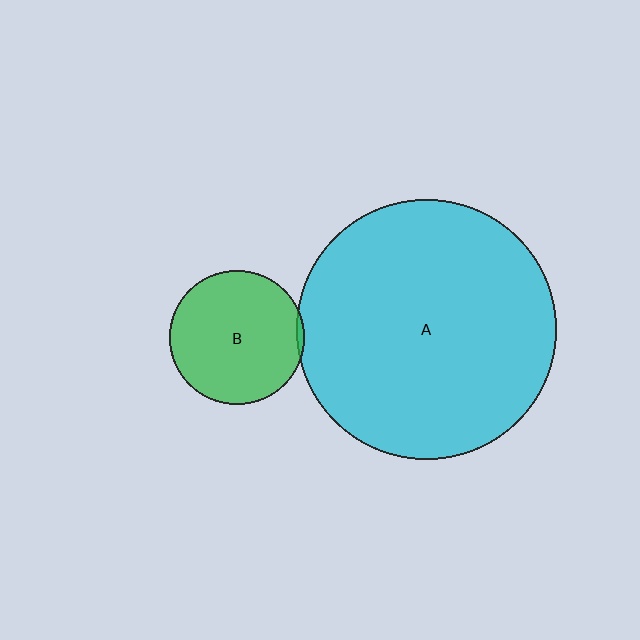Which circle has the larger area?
Circle A (cyan).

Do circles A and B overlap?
Yes.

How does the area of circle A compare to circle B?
Approximately 3.7 times.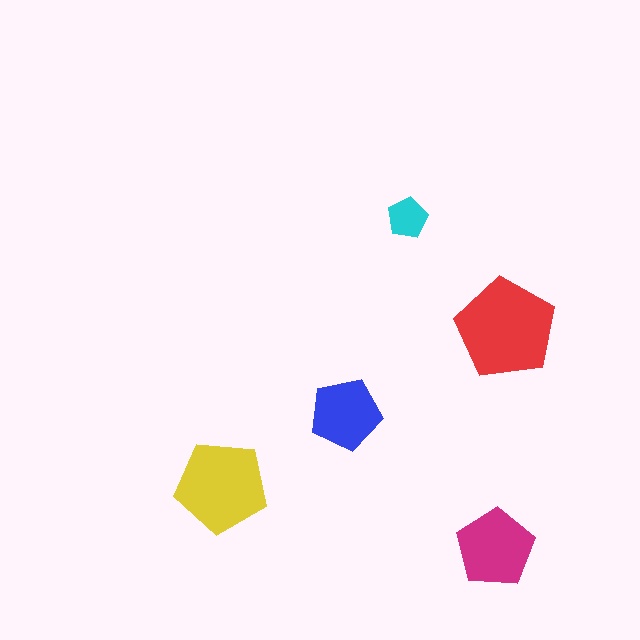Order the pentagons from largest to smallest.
the red one, the yellow one, the magenta one, the blue one, the cyan one.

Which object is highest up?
The cyan pentagon is topmost.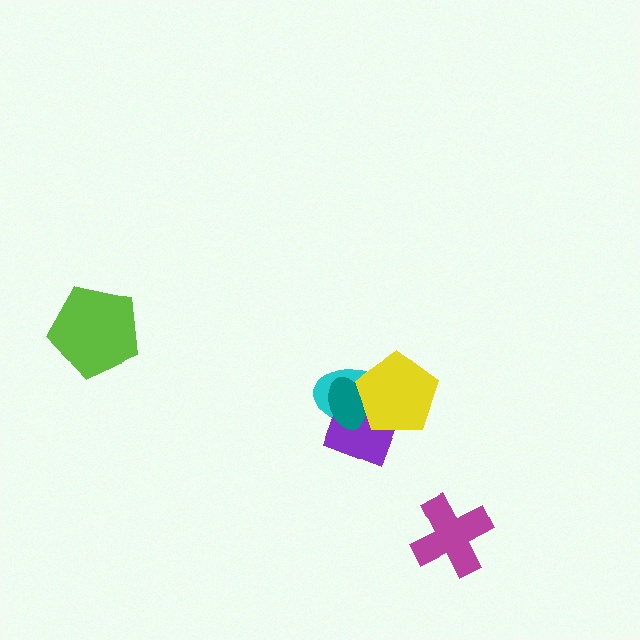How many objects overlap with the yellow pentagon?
3 objects overlap with the yellow pentagon.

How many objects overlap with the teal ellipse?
3 objects overlap with the teal ellipse.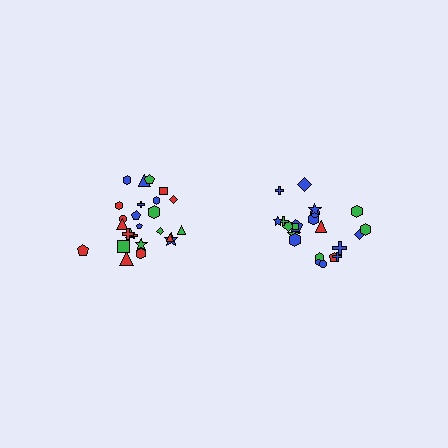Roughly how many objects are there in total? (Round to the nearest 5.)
Roughly 45 objects in total.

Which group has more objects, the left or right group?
The left group.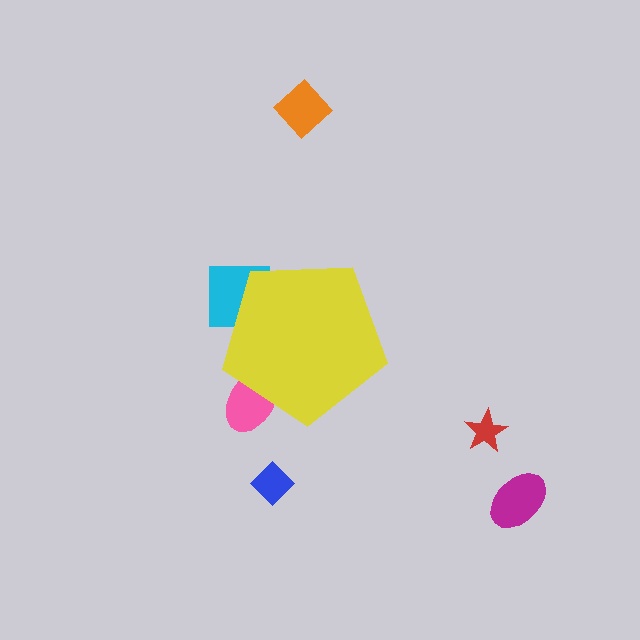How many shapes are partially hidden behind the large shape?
2 shapes are partially hidden.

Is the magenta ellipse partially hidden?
No, the magenta ellipse is fully visible.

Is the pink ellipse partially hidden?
Yes, the pink ellipse is partially hidden behind the yellow pentagon.